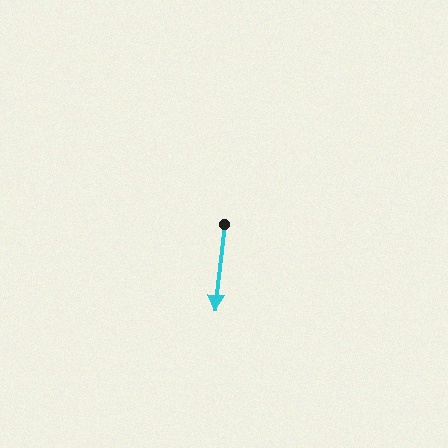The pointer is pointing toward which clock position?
Roughly 6 o'clock.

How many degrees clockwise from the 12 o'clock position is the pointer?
Approximately 186 degrees.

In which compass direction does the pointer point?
South.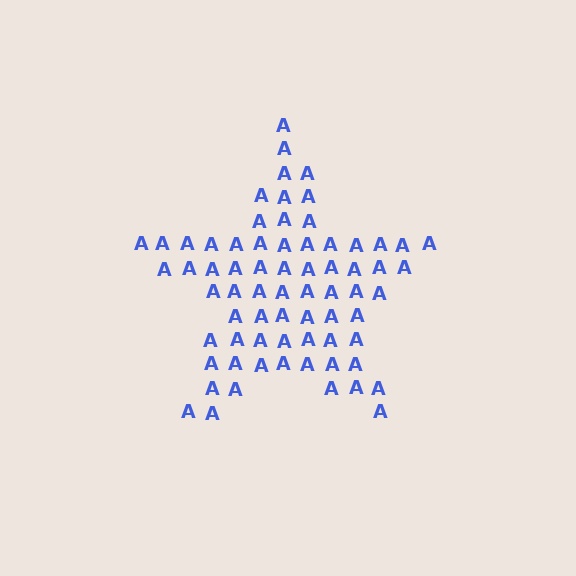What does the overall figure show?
The overall figure shows a star.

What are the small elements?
The small elements are letter A's.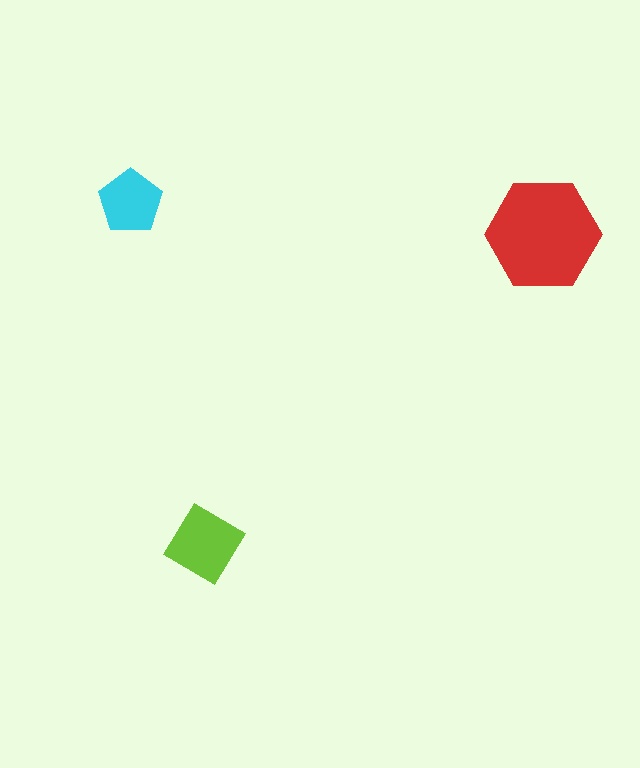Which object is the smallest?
The cyan pentagon.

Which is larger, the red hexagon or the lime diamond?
The red hexagon.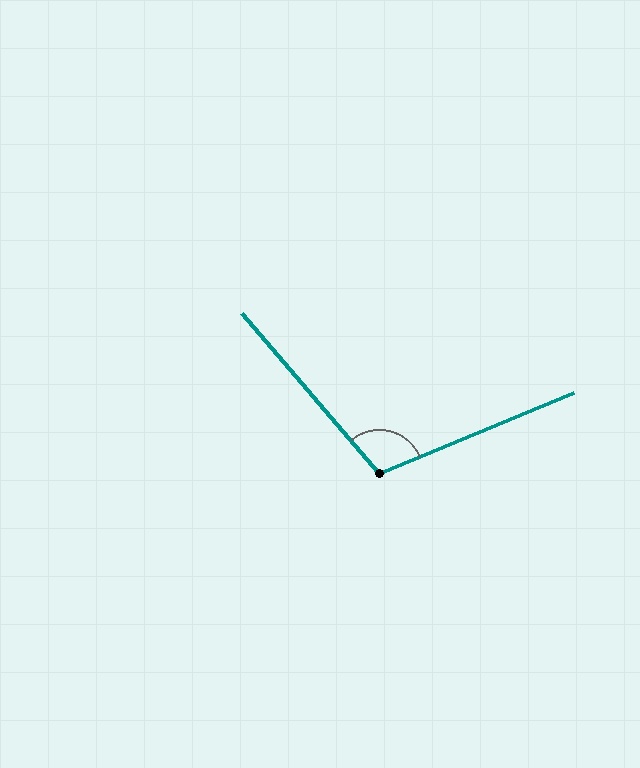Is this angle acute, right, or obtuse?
It is obtuse.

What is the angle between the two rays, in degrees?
Approximately 108 degrees.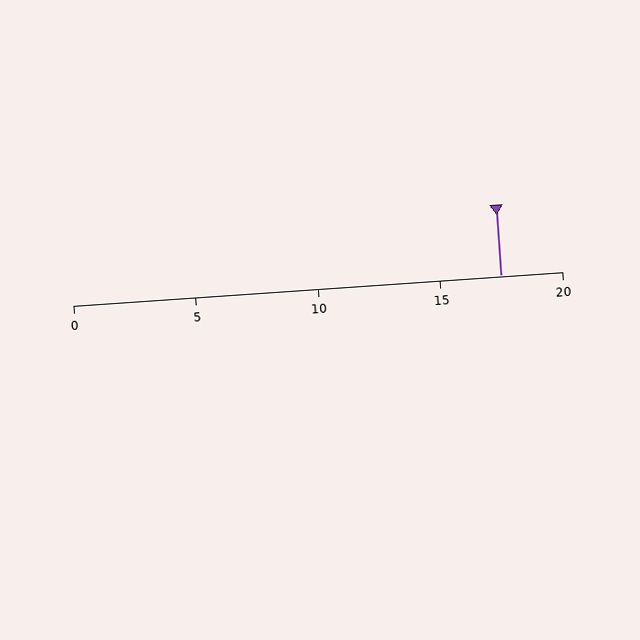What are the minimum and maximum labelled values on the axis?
The axis runs from 0 to 20.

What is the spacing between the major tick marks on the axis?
The major ticks are spaced 5 apart.